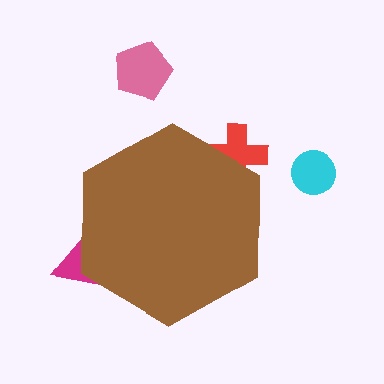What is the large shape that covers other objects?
A brown hexagon.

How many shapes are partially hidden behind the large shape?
2 shapes are partially hidden.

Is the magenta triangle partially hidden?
Yes, the magenta triangle is partially hidden behind the brown hexagon.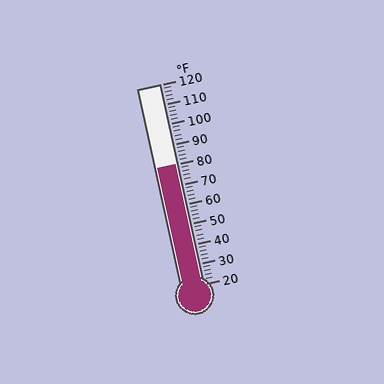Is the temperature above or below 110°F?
The temperature is below 110°F.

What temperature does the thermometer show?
The thermometer shows approximately 80°F.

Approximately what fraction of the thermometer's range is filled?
The thermometer is filled to approximately 60% of its range.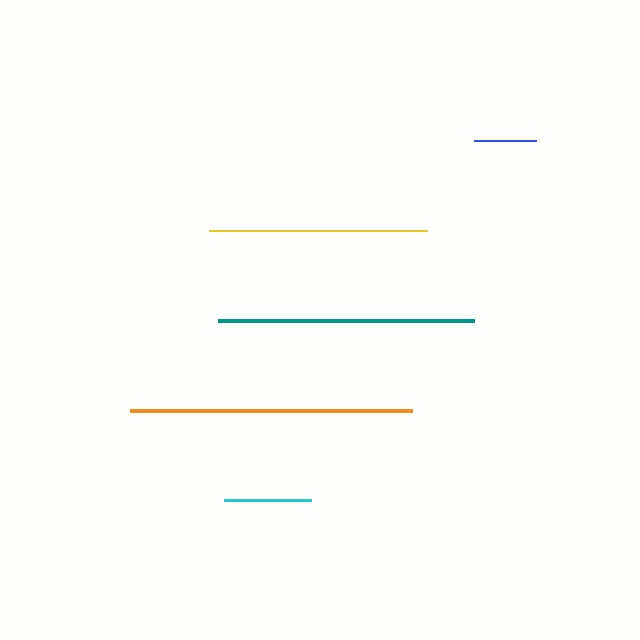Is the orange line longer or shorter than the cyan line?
The orange line is longer than the cyan line.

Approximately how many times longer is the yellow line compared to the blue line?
The yellow line is approximately 3.5 times the length of the blue line.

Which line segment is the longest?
The orange line is the longest at approximately 282 pixels.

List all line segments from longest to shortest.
From longest to shortest: orange, teal, yellow, cyan, blue.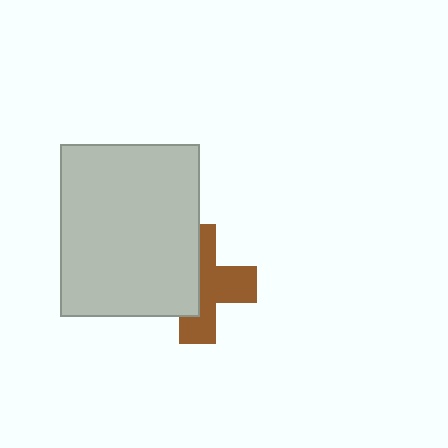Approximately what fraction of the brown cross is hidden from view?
Roughly 46% of the brown cross is hidden behind the light gray rectangle.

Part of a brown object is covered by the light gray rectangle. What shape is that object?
It is a cross.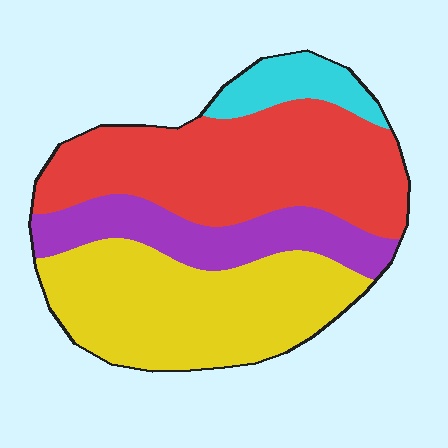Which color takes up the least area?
Cyan, at roughly 10%.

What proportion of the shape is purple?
Purple takes up between a sixth and a third of the shape.